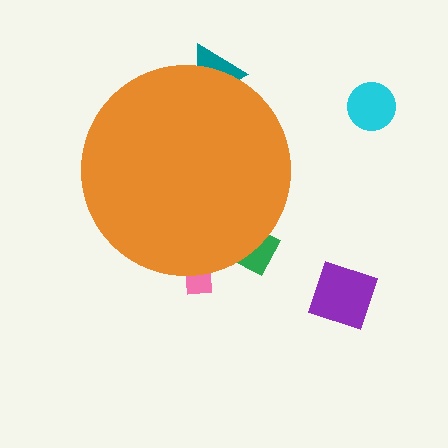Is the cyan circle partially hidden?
No, the cyan circle is fully visible.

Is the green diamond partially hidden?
Yes, the green diamond is partially hidden behind the orange circle.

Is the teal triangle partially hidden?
Yes, the teal triangle is partially hidden behind the orange circle.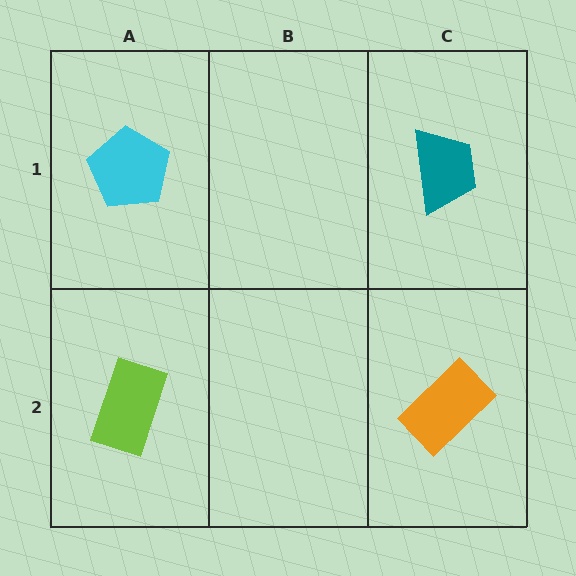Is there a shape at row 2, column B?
No, that cell is empty.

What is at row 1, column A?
A cyan pentagon.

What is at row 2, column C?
An orange rectangle.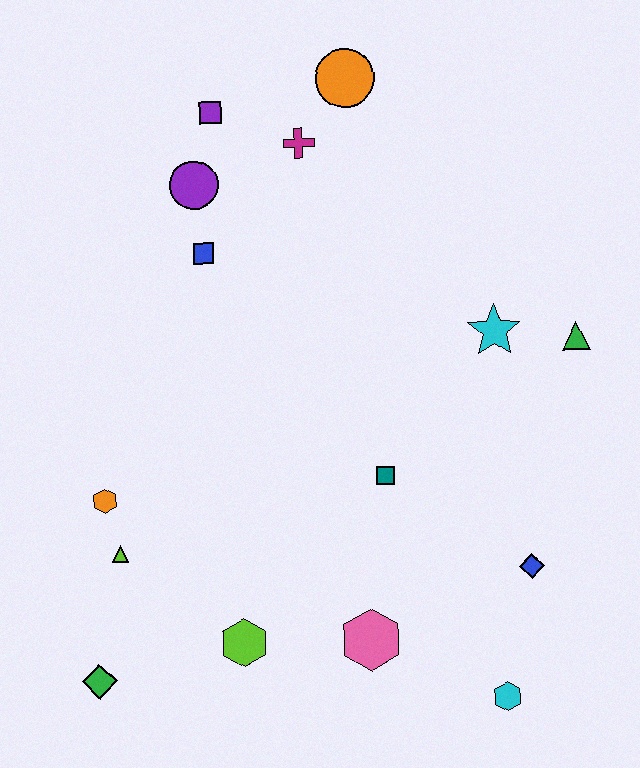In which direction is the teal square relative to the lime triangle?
The teal square is to the right of the lime triangle.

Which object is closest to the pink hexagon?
The lime hexagon is closest to the pink hexagon.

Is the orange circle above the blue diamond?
Yes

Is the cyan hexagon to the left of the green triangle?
Yes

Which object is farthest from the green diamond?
The orange circle is farthest from the green diamond.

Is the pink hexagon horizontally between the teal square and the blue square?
Yes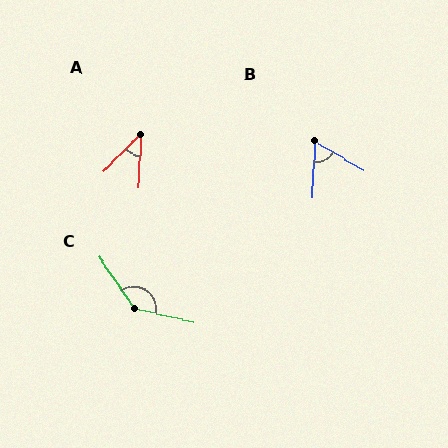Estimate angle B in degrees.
Approximately 62 degrees.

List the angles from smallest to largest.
A (42°), B (62°), C (137°).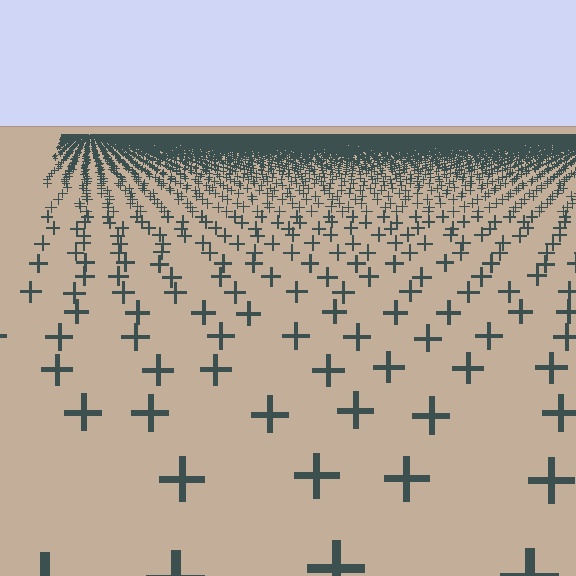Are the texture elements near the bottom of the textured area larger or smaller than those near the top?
Larger. Near the bottom, elements are closer to the viewer and appear at a bigger on-screen size.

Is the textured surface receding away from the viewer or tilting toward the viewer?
The surface is receding away from the viewer. Texture elements get smaller and denser toward the top.